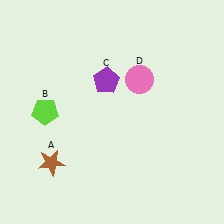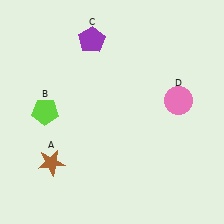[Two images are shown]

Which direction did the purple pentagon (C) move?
The purple pentagon (C) moved up.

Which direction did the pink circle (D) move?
The pink circle (D) moved right.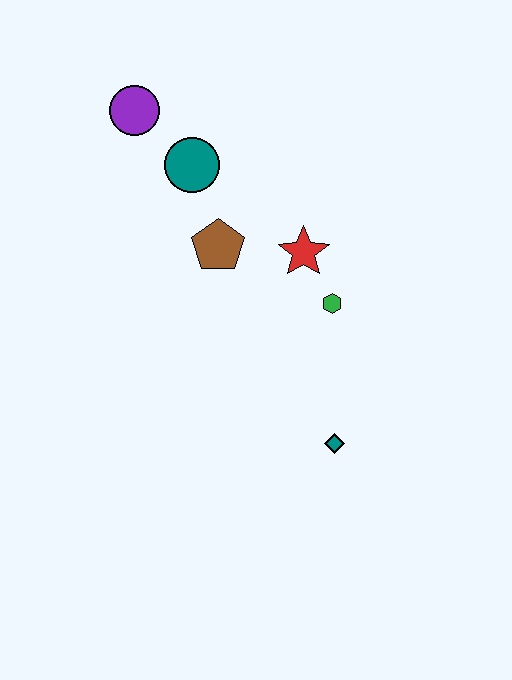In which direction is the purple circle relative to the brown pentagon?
The purple circle is above the brown pentagon.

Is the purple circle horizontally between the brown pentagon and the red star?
No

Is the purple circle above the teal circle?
Yes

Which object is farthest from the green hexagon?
The purple circle is farthest from the green hexagon.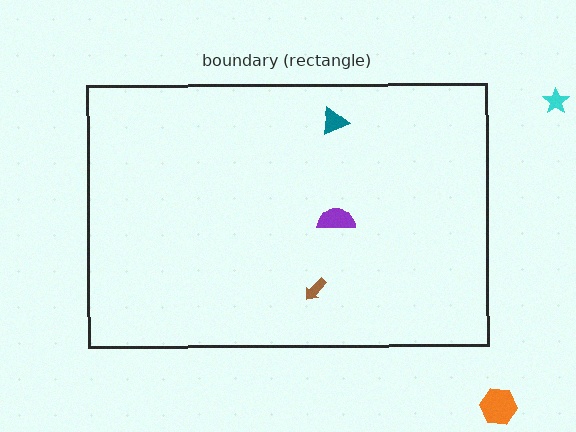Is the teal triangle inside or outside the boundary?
Inside.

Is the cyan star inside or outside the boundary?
Outside.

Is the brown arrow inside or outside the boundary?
Inside.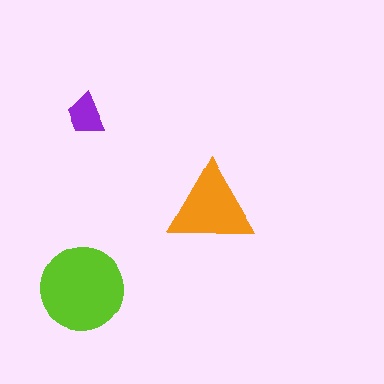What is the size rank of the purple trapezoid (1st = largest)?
3rd.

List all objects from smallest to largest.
The purple trapezoid, the orange triangle, the lime circle.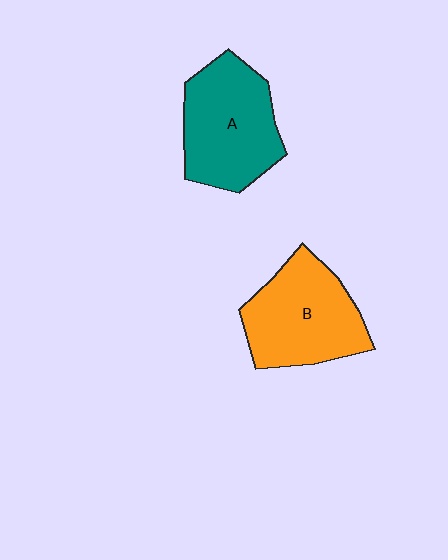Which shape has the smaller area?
Shape B (orange).